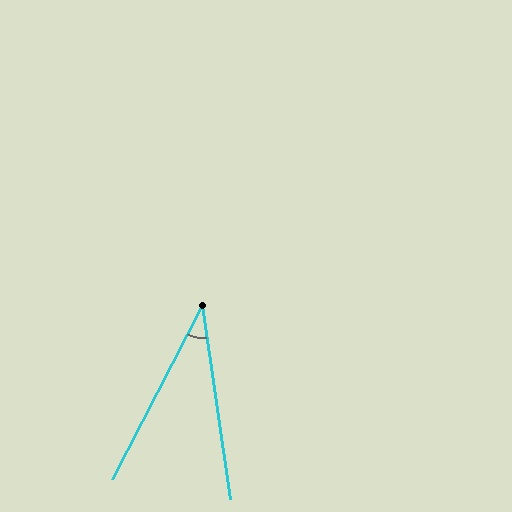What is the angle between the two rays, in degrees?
Approximately 36 degrees.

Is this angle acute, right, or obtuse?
It is acute.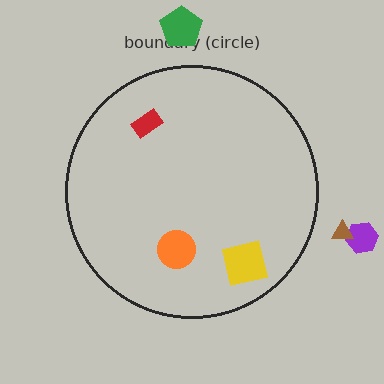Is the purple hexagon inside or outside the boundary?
Outside.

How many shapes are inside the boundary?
3 inside, 3 outside.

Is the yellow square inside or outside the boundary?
Inside.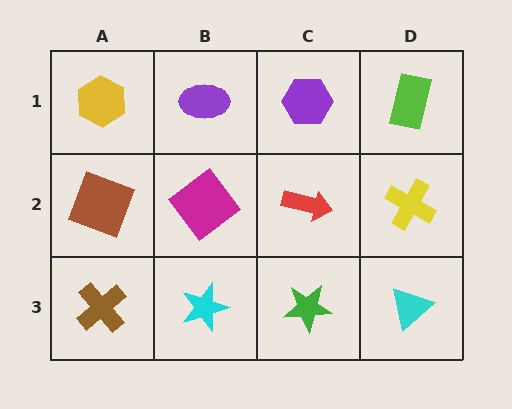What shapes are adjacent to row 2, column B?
A purple ellipse (row 1, column B), a cyan star (row 3, column B), a brown square (row 2, column A), a red arrow (row 2, column C).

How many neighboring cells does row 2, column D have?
3.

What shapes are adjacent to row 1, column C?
A red arrow (row 2, column C), a purple ellipse (row 1, column B), a lime rectangle (row 1, column D).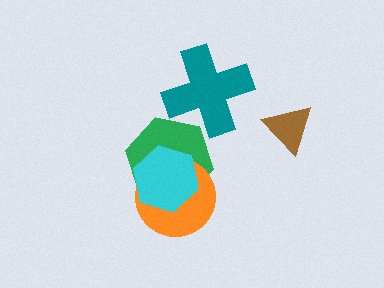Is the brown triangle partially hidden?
No, no other shape covers it.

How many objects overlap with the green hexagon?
3 objects overlap with the green hexagon.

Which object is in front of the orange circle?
The cyan hexagon is in front of the orange circle.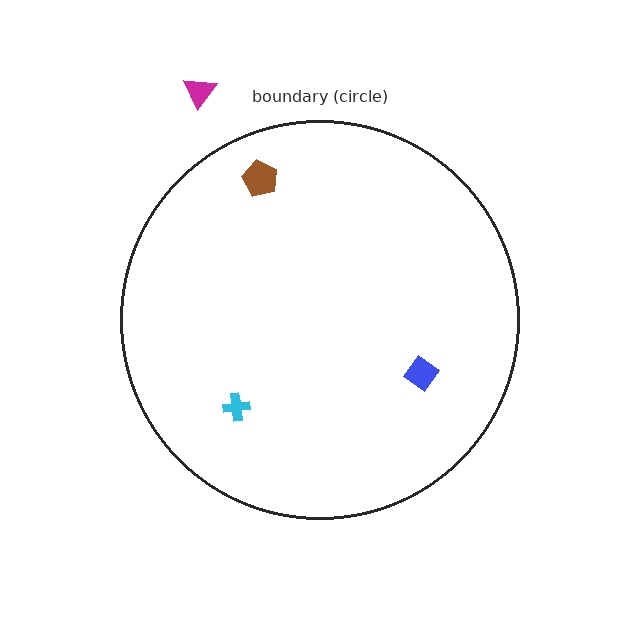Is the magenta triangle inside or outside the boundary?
Outside.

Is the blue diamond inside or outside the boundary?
Inside.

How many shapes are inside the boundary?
3 inside, 1 outside.